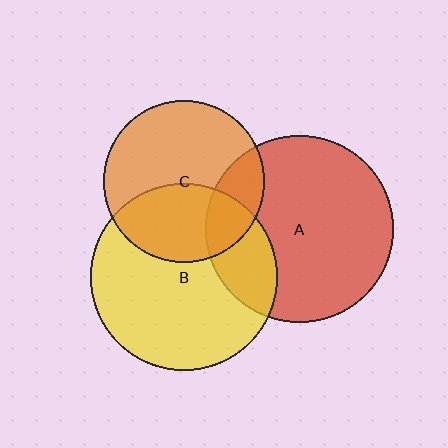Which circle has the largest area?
Circle A (red).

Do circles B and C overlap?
Yes.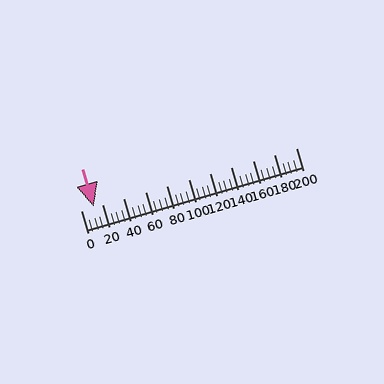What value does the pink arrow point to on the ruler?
The pink arrow points to approximately 12.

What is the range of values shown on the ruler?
The ruler shows values from 0 to 200.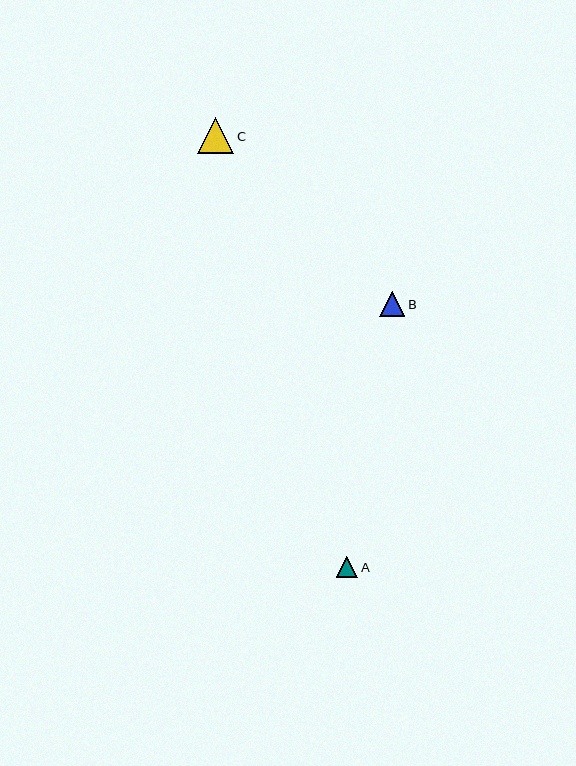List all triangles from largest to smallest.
From largest to smallest: C, B, A.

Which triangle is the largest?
Triangle C is the largest with a size of approximately 36 pixels.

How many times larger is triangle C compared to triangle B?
Triangle C is approximately 1.4 times the size of triangle B.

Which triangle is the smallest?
Triangle A is the smallest with a size of approximately 22 pixels.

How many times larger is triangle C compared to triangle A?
Triangle C is approximately 1.7 times the size of triangle A.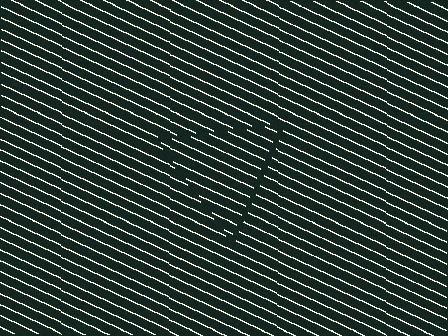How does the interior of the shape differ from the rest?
The interior of the shape contains the same grating, shifted by half a period — the contour is defined by the phase discontinuity where line-ends from the inner and outer gratings abut.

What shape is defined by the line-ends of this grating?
An illusory triangle. The interior of the shape contains the same grating, shifted by half a period — the contour is defined by the phase discontinuity where line-ends from the inner and outer gratings abut.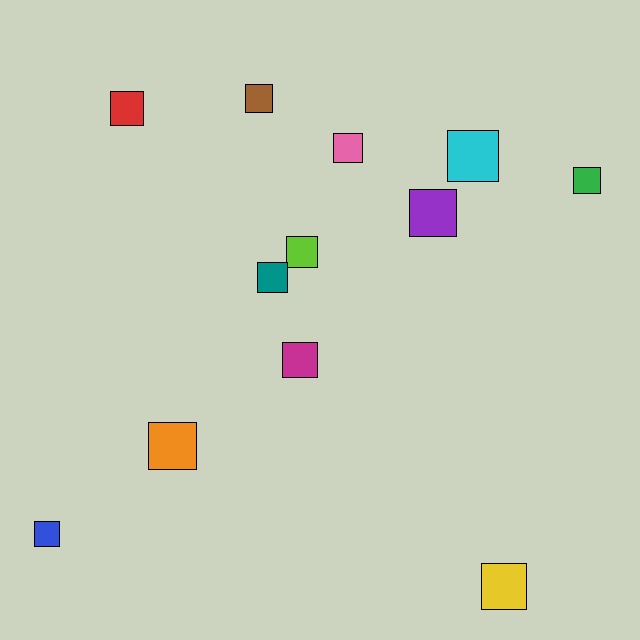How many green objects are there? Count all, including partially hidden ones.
There is 1 green object.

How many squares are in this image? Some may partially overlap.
There are 12 squares.